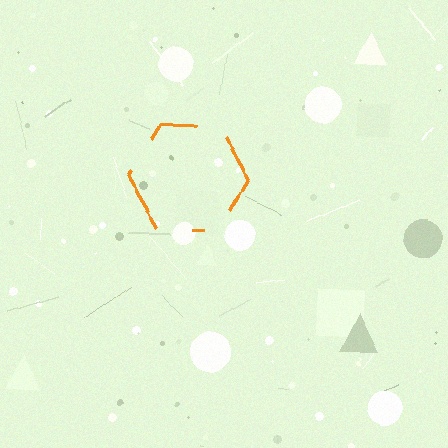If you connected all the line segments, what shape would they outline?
They would outline a hexagon.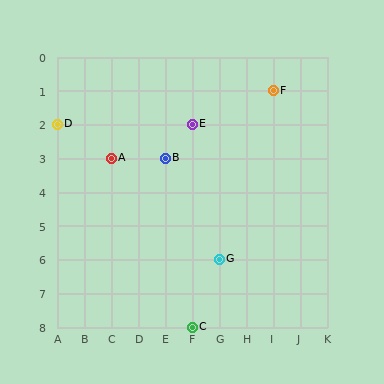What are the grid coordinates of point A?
Point A is at grid coordinates (C, 3).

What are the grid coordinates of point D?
Point D is at grid coordinates (A, 2).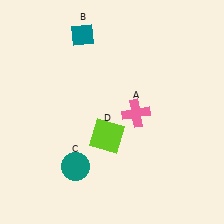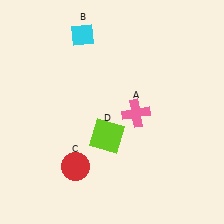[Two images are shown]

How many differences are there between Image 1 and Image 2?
There are 2 differences between the two images.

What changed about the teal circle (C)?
In Image 1, C is teal. In Image 2, it changed to red.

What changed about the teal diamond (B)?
In Image 1, B is teal. In Image 2, it changed to cyan.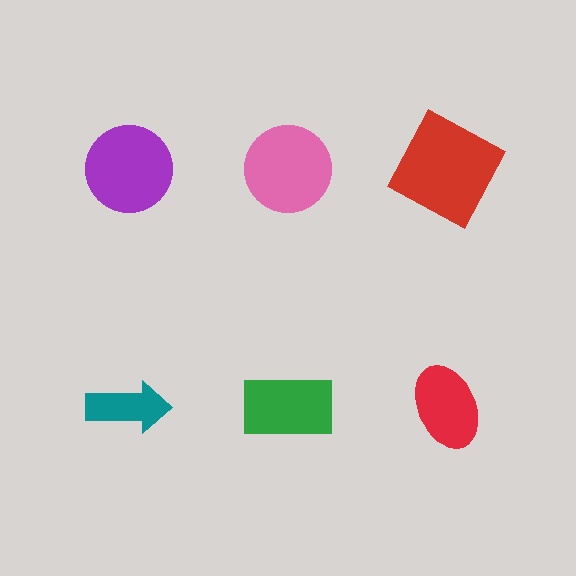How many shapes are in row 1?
3 shapes.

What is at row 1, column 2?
A pink circle.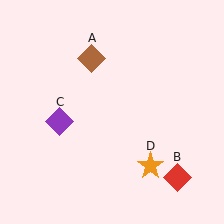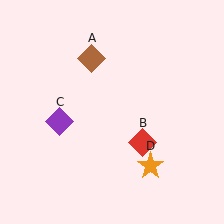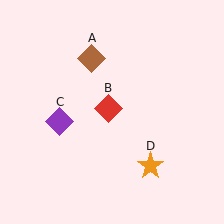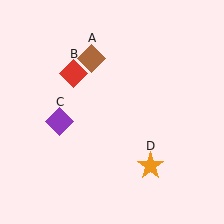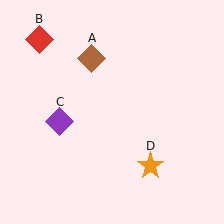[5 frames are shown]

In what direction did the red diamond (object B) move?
The red diamond (object B) moved up and to the left.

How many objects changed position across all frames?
1 object changed position: red diamond (object B).